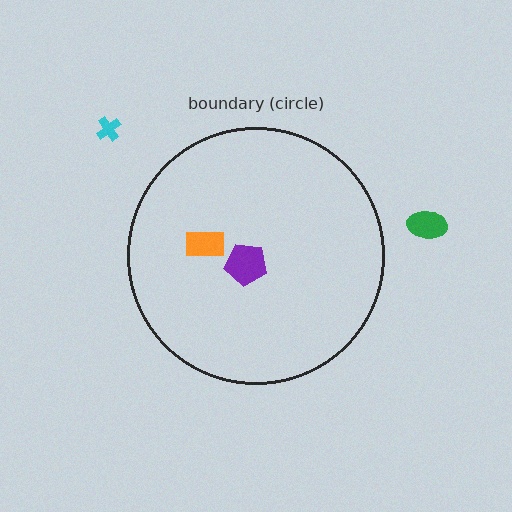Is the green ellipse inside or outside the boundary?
Outside.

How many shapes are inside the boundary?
2 inside, 2 outside.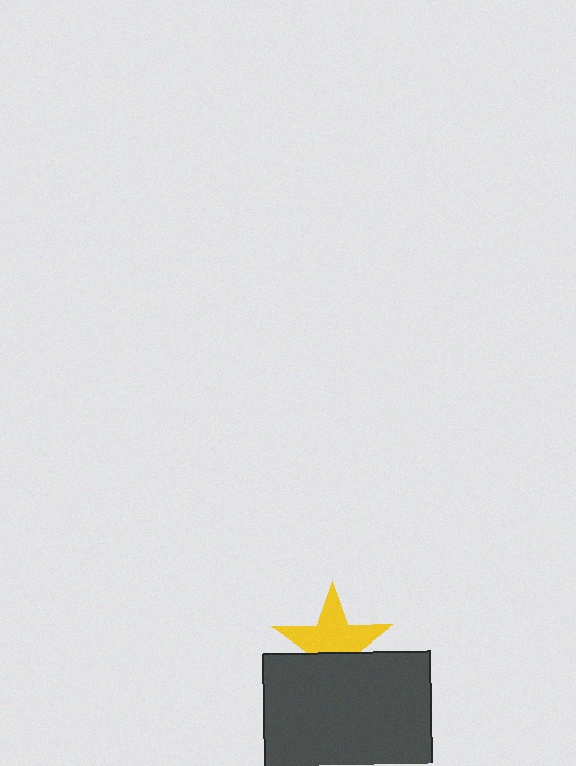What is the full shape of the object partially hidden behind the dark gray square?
The partially hidden object is a yellow star.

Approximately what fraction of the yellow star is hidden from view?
Roughly 37% of the yellow star is hidden behind the dark gray square.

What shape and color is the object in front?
The object in front is a dark gray square.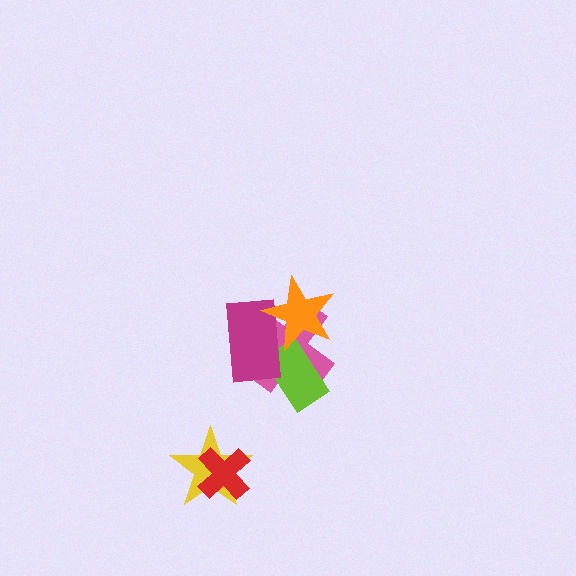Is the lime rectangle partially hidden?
Yes, it is partially covered by another shape.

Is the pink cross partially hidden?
Yes, it is partially covered by another shape.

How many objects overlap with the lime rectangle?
3 objects overlap with the lime rectangle.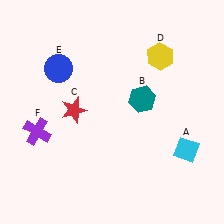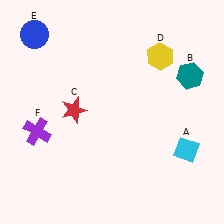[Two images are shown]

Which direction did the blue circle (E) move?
The blue circle (E) moved up.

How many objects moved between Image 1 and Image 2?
2 objects moved between the two images.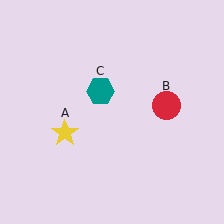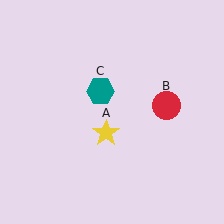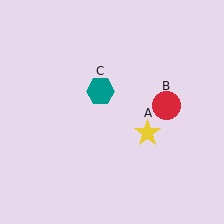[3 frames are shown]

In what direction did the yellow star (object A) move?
The yellow star (object A) moved right.